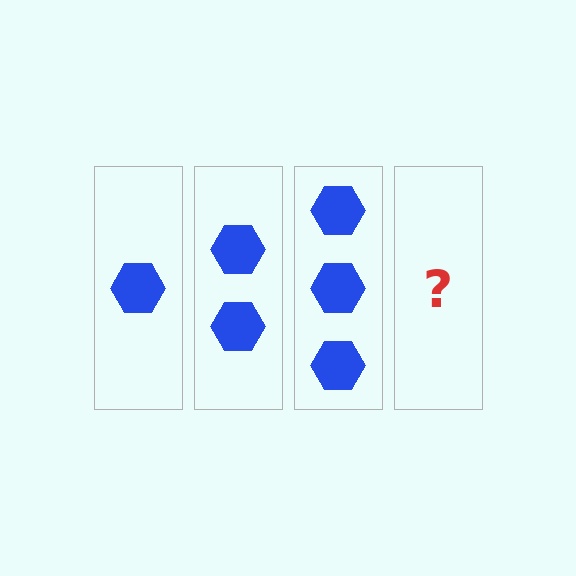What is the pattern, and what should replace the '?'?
The pattern is that each step adds one more hexagon. The '?' should be 4 hexagons.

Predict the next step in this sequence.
The next step is 4 hexagons.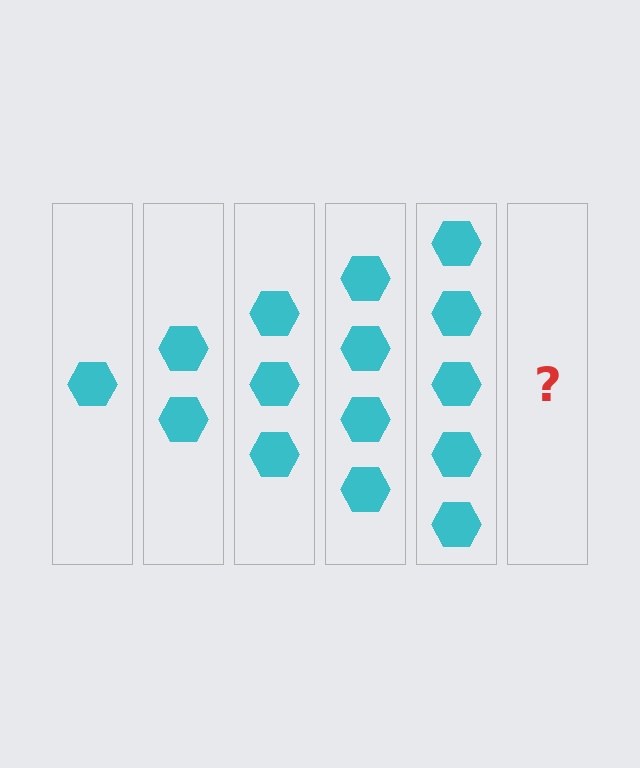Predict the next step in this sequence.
The next step is 6 hexagons.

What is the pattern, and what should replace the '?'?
The pattern is that each step adds one more hexagon. The '?' should be 6 hexagons.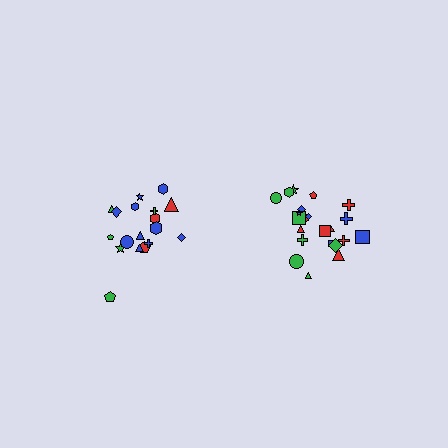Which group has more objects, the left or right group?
The right group.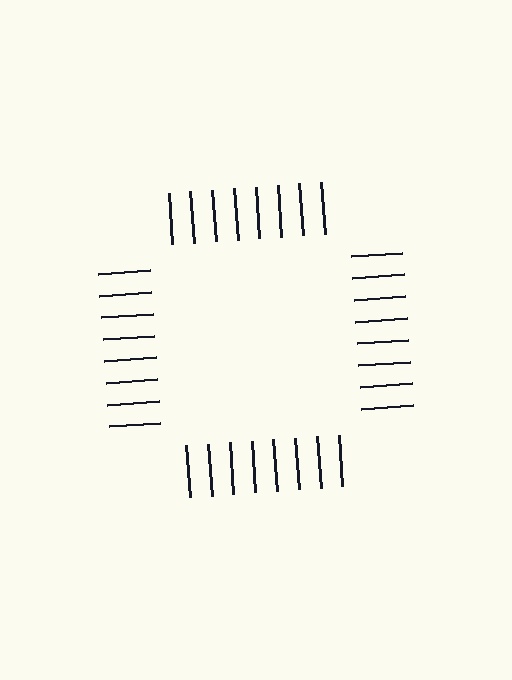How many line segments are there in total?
32 — 8 along each of the 4 edges.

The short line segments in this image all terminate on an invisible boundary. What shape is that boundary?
An illusory square — the line segments terminate on its edges but no continuous stroke is drawn.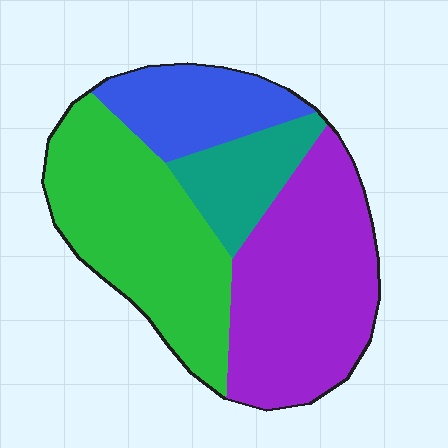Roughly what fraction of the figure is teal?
Teal takes up about one eighth (1/8) of the figure.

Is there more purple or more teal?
Purple.